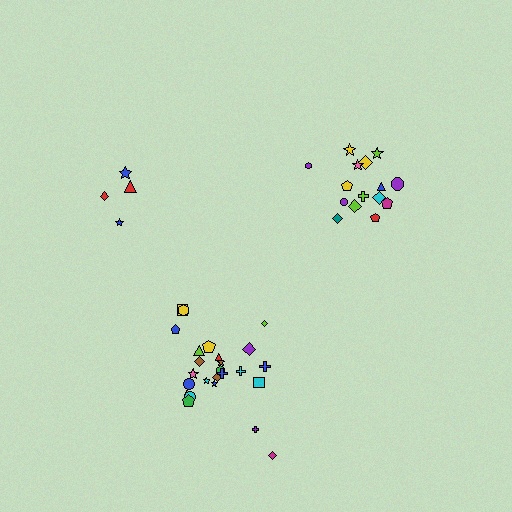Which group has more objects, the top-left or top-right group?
The top-right group.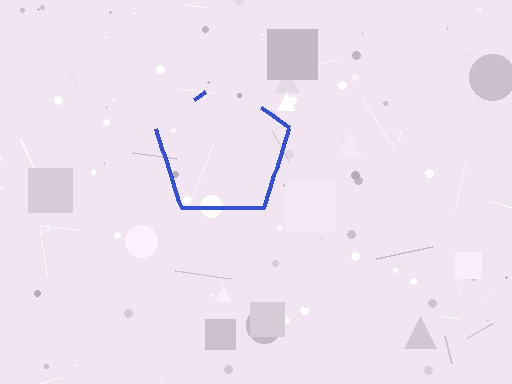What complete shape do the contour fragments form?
The contour fragments form a pentagon.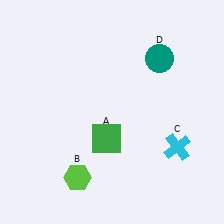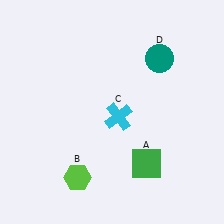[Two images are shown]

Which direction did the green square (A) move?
The green square (A) moved right.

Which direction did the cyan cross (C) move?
The cyan cross (C) moved left.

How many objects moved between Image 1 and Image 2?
2 objects moved between the two images.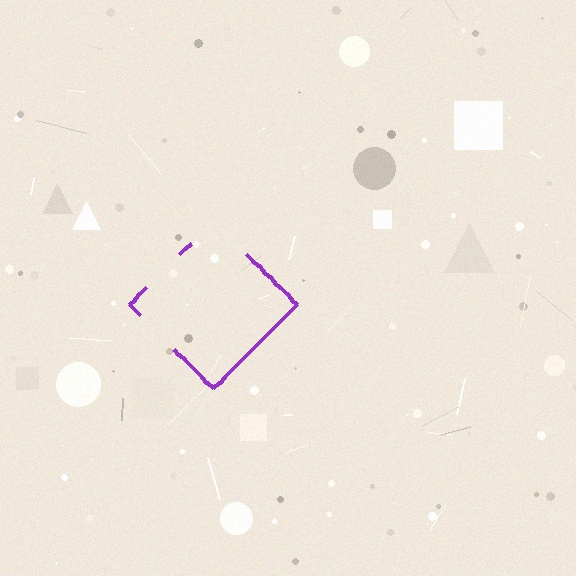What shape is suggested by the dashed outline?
The dashed outline suggests a diamond.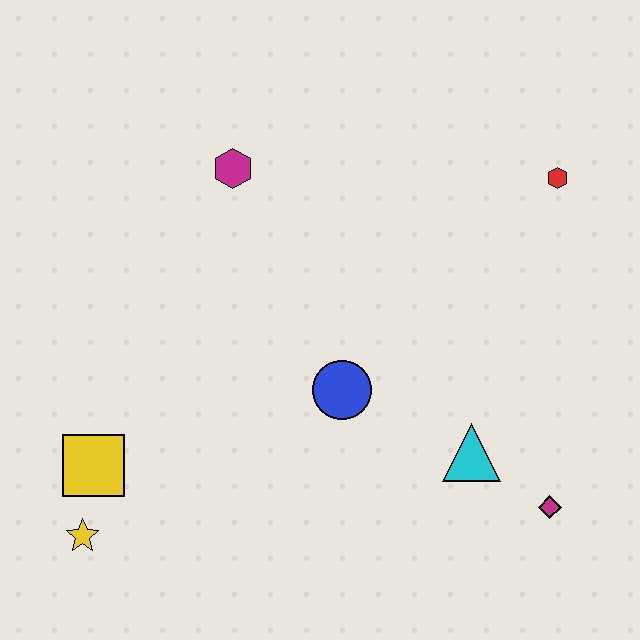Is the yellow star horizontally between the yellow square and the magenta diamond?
No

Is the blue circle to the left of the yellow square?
No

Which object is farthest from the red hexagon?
The yellow star is farthest from the red hexagon.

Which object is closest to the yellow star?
The yellow square is closest to the yellow star.